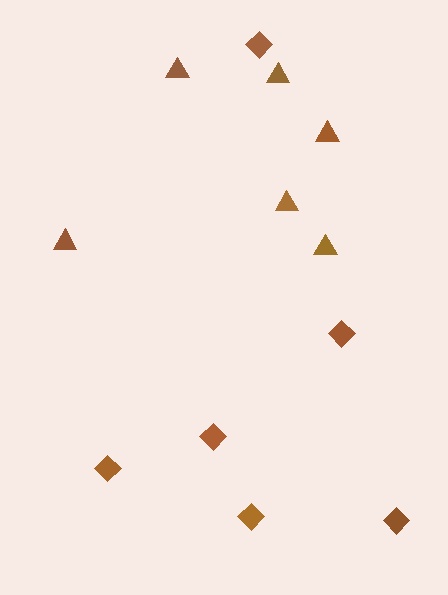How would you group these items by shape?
There are 2 groups: one group of diamonds (6) and one group of triangles (6).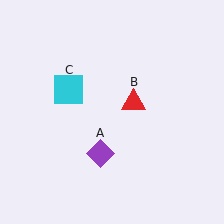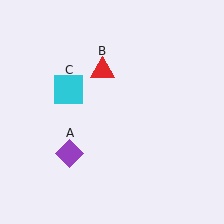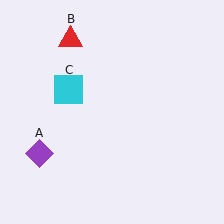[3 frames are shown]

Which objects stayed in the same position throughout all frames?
Cyan square (object C) remained stationary.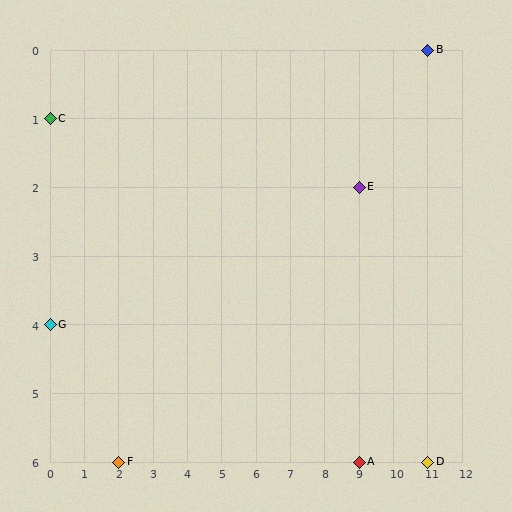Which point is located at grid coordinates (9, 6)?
Point A is at (9, 6).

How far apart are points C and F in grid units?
Points C and F are 2 columns and 5 rows apart (about 5.4 grid units diagonally).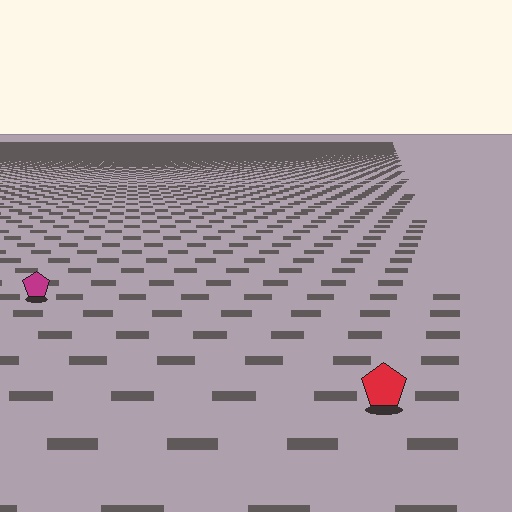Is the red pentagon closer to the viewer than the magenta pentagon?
Yes. The red pentagon is closer — you can tell from the texture gradient: the ground texture is coarser near it.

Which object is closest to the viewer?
The red pentagon is closest. The texture marks near it are larger and more spread out.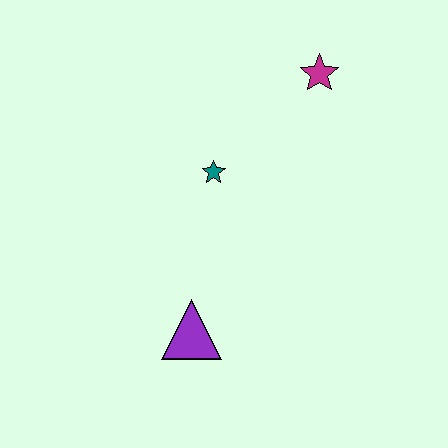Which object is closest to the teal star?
The magenta star is closest to the teal star.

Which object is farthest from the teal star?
The purple triangle is farthest from the teal star.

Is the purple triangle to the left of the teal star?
Yes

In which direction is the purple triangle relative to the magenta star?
The purple triangle is below the magenta star.